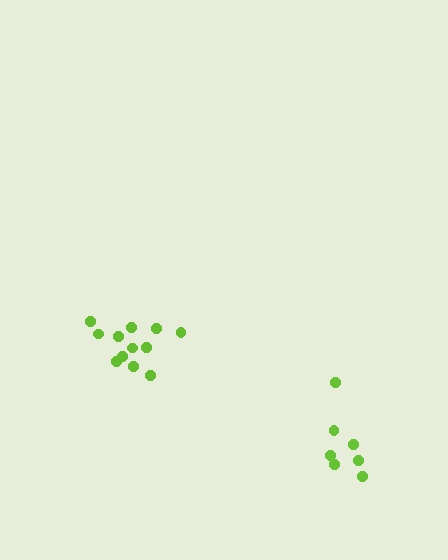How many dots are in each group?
Group 1: 12 dots, Group 2: 7 dots (19 total).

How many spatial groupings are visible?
There are 2 spatial groupings.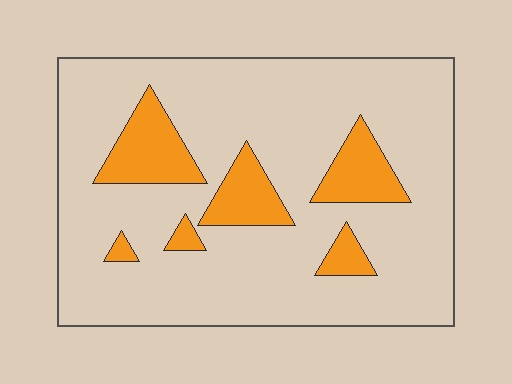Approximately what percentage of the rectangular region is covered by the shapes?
Approximately 15%.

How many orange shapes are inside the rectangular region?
6.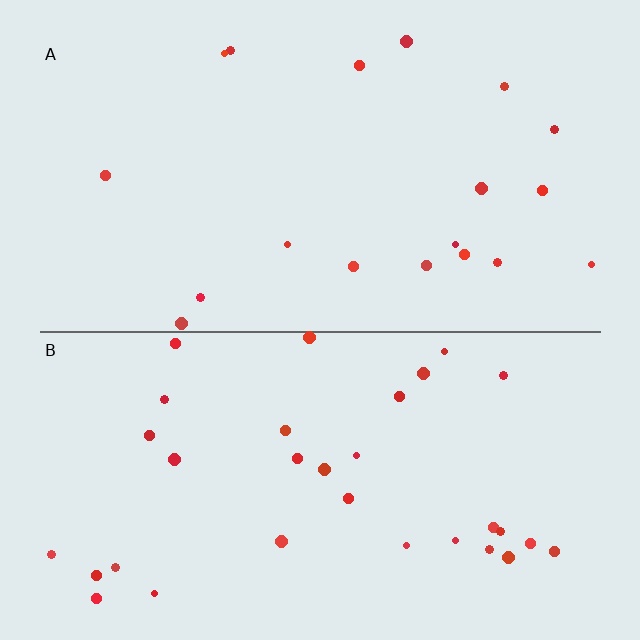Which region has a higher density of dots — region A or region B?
B (the bottom).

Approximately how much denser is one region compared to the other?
Approximately 1.7× — region B over region A.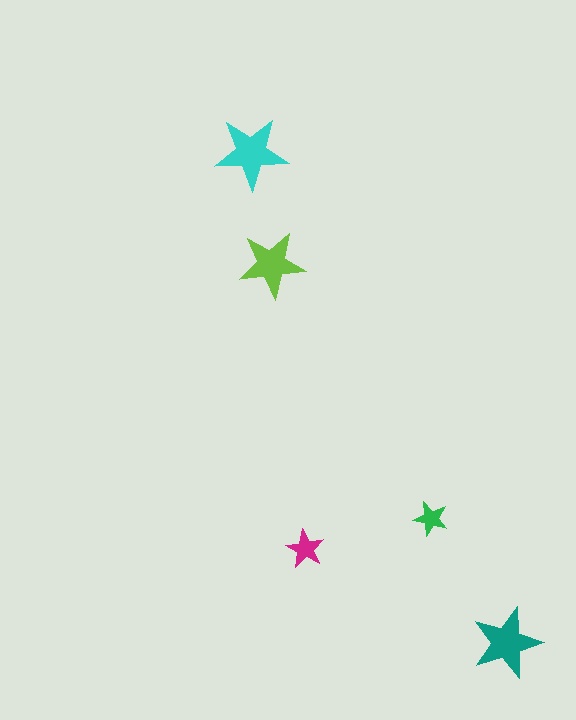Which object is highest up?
The cyan star is topmost.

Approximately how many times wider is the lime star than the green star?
About 2 times wider.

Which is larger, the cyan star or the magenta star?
The cyan one.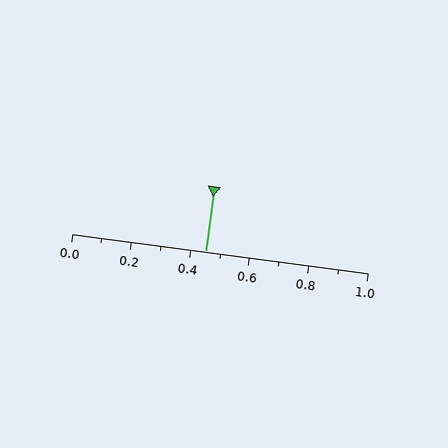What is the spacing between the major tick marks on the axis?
The major ticks are spaced 0.2 apart.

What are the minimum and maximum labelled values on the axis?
The axis runs from 0.0 to 1.0.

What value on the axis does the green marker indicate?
The marker indicates approximately 0.45.